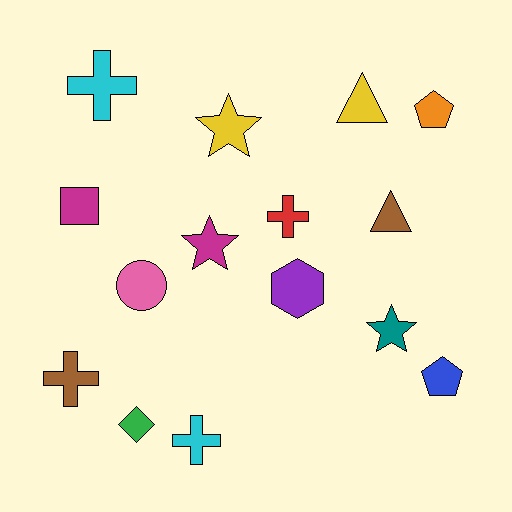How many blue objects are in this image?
There is 1 blue object.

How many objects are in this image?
There are 15 objects.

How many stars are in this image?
There are 3 stars.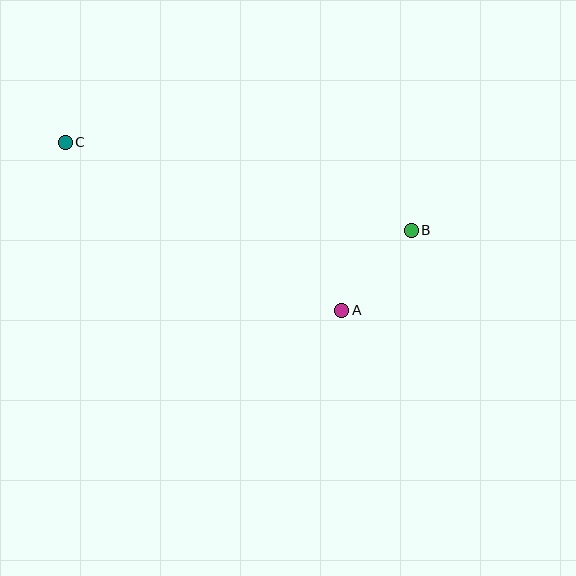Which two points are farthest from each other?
Points B and C are farthest from each other.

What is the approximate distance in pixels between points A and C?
The distance between A and C is approximately 323 pixels.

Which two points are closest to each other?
Points A and B are closest to each other.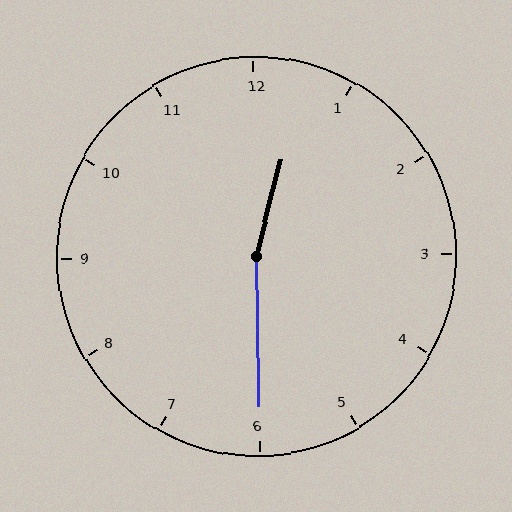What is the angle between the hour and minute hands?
Approximately 165 degrees.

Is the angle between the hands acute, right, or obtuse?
It is obtuse.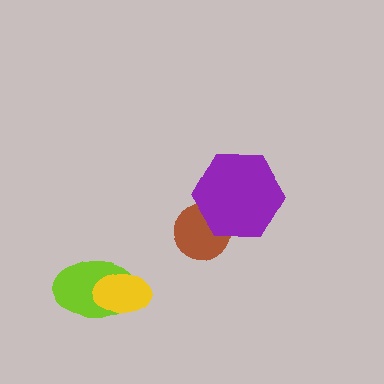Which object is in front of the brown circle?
The purple hexagon is in front of the brown circle.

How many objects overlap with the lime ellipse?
1 object overlaps with the lime ellipse.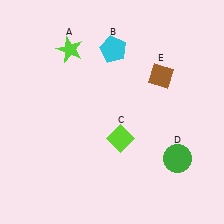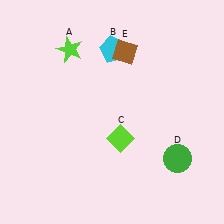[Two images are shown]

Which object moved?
The brown diamond (E) moved left.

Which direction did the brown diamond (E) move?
The brown diamond (E) moved left.